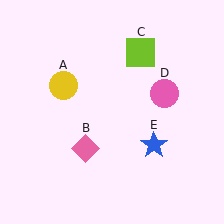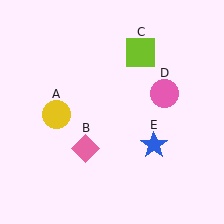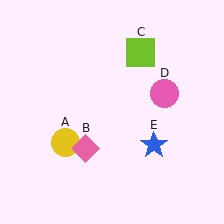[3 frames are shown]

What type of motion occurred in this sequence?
The yellow circle (object A) rotated counterclockwise around the center of the scene.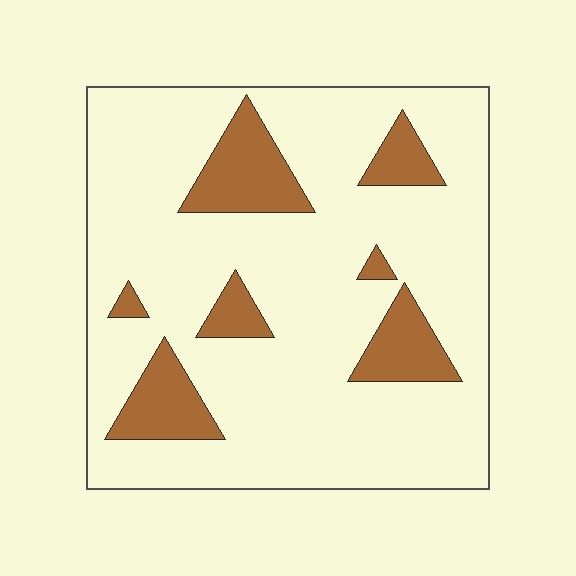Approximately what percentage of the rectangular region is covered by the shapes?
Approximately 15%.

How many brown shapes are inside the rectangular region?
7.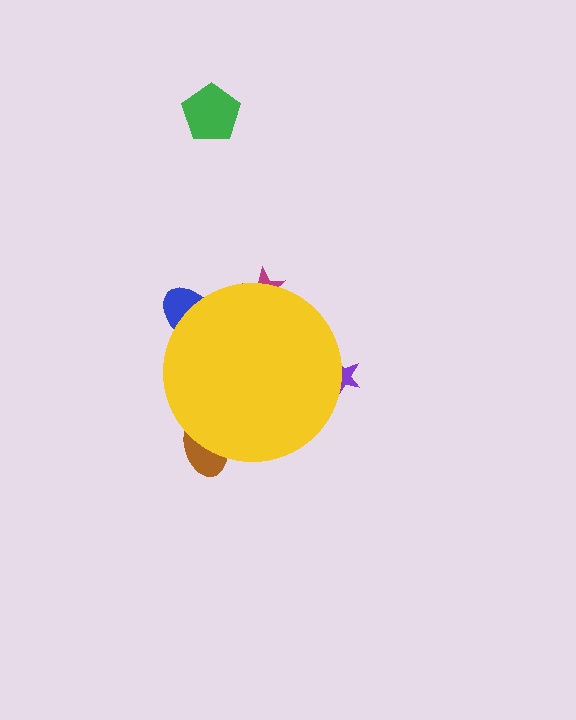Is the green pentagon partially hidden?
No, the green pentagon is fully visible.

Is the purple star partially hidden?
Yes, the purple star is partially hidden behind the yellow circle.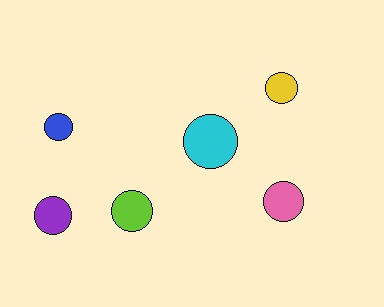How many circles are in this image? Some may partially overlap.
There are 6 circles.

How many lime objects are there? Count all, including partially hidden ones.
There is 1 lime object.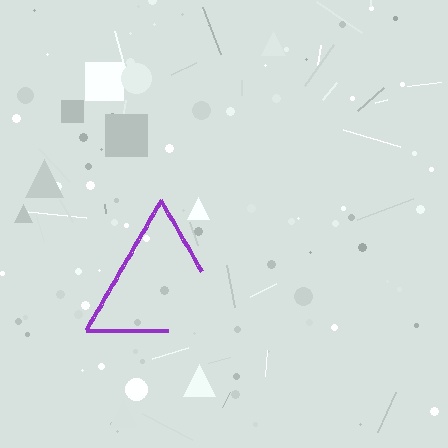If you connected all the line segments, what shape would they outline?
They would outline a triangle.